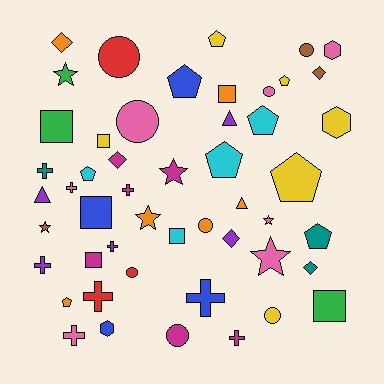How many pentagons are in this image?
There are 9 pentagons.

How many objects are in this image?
There are 50 objects.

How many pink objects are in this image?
There are 7 pink objects.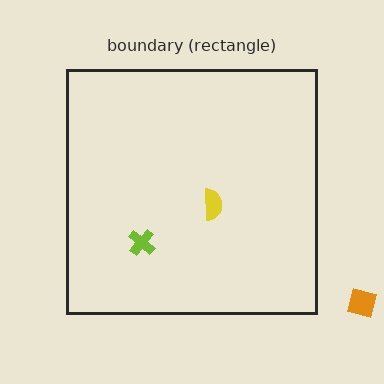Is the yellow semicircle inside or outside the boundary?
Inside.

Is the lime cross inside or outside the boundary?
Inside.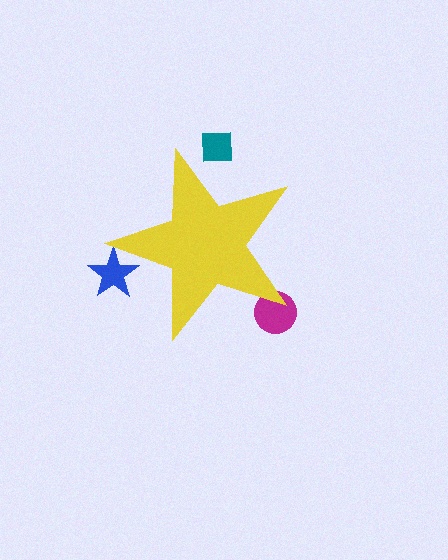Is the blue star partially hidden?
Yes, the blue star is partially hidden behind the yellow star.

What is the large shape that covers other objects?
A yellow star.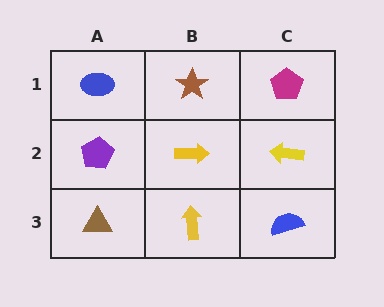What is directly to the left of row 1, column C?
A brown star.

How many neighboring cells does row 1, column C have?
2.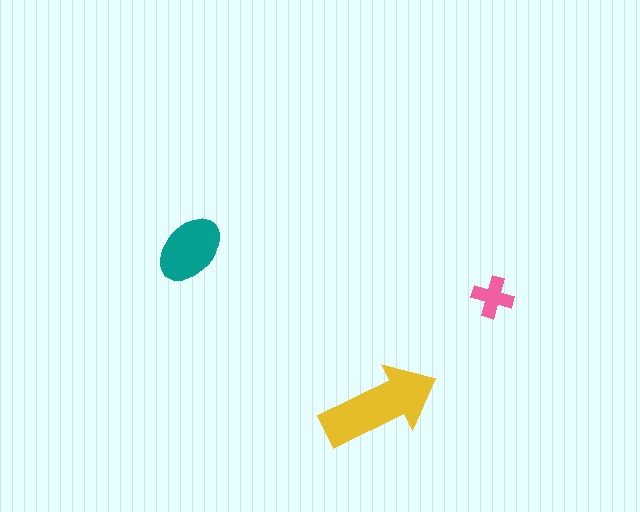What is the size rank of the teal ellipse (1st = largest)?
2nd.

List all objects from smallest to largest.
The pink cross, the teal ellipse, the yellow arrow.